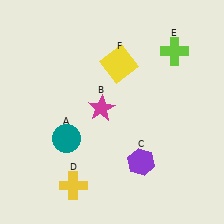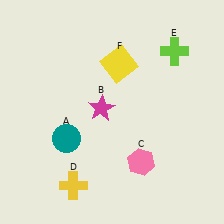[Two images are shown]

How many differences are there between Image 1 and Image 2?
There is 1 difference between the two images.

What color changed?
The hexagon (C) changed from purple in Image 1 to pink in Image 2.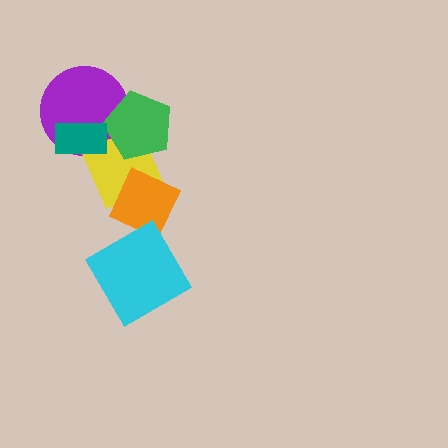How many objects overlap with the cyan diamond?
0 objects overlap with the cyan diamond.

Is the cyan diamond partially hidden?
No, no other shape covers it.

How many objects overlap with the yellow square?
4 objects overlap with the yellow square.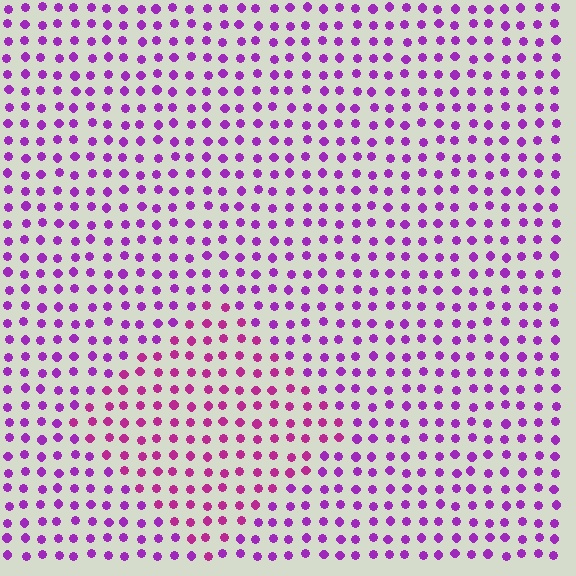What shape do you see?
I see a diamond.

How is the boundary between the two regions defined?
The boundary is defined purely by a slight shift in hue (about 29 degrees). Spacing, size, and orientation are identical on both sides.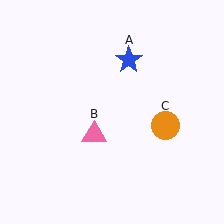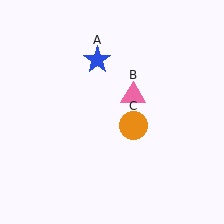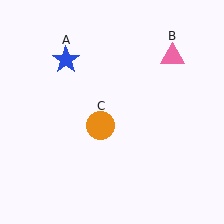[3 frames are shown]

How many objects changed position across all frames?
3 objects changed position: blue star (object A), pink triangle (object B), orange circle (object C).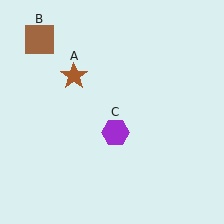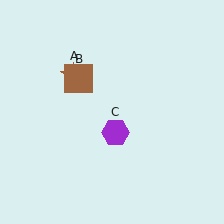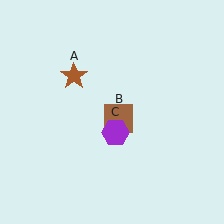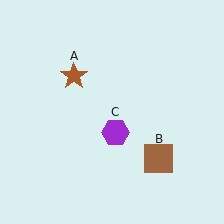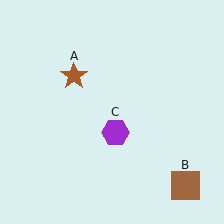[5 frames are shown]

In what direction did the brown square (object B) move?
The brown square (object B) moved down and to the right.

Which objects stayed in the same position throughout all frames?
Brown star (object A) and purple hexagon (object C) remained stationary.